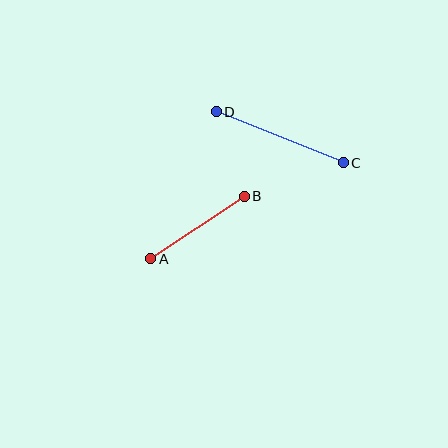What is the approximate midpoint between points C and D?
The midpoint is at approximately (280, 137) pixels.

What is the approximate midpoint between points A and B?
The midpoint is at approximately (197, 228) pixels.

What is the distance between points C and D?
The distance is approximately 137 pixels.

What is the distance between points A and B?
The distance is approximately 112 pixels.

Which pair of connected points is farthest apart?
Points C and D are farthest apart.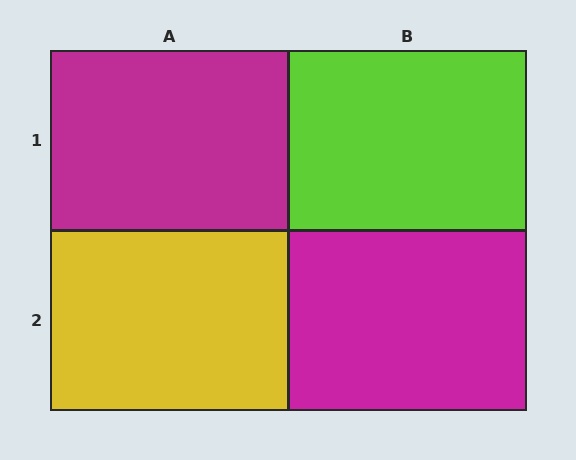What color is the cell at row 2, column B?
Magenta.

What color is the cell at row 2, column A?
Yellow.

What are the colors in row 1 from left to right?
Magenta, lime.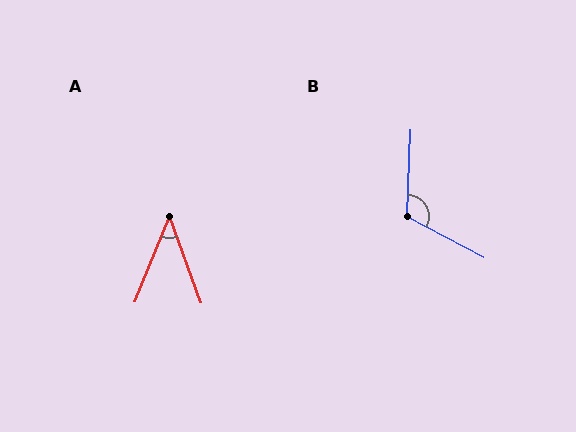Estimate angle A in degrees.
Approximately 42 degrees.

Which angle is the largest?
B, at approximately 116 degrees.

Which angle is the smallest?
A, at approximately 42 degrees.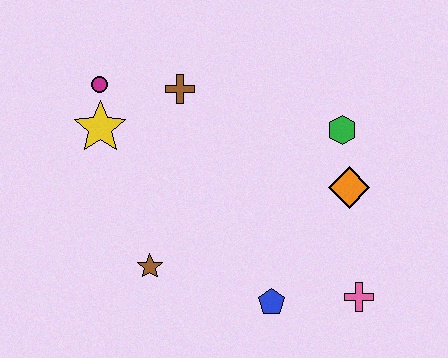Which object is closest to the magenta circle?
The yellow star is closest to the magenta circle.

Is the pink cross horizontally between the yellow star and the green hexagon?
No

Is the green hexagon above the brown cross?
No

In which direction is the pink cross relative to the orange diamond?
The pink cross is below the orange diamond.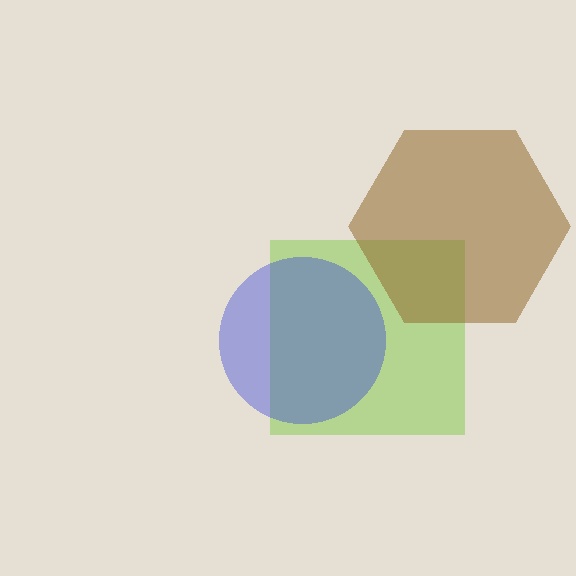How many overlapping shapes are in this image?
There are 3 overlapping shapes in the image.